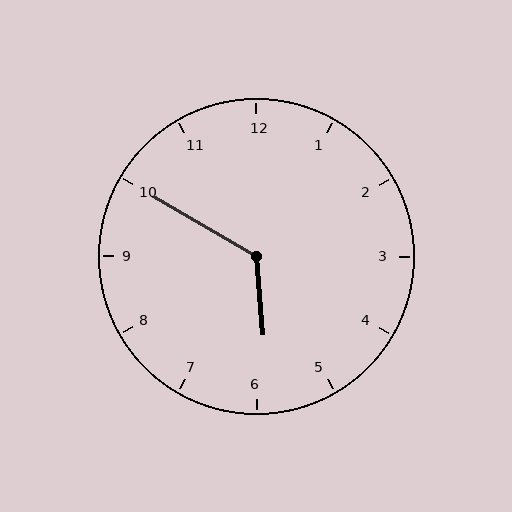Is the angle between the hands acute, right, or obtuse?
It is obtuse.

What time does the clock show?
5:50.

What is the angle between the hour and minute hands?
Approximately 125 degrees.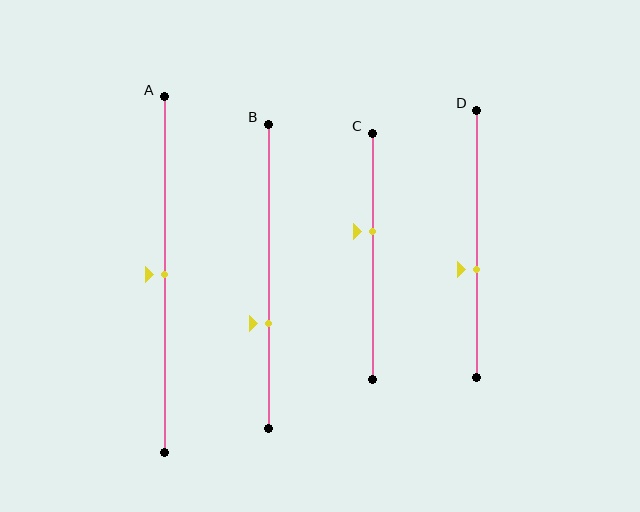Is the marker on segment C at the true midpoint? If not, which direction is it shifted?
No, the marker on segment C is shifted upward by about 10% of the segment length.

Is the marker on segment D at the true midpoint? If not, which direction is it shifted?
No, the marker on segment D is shifted downward by about 9% of the segment length.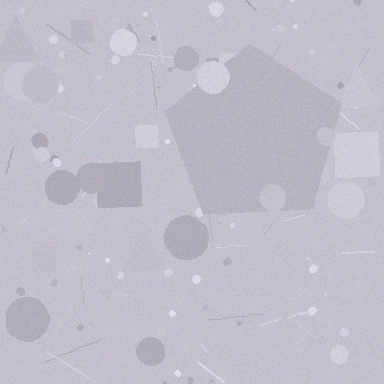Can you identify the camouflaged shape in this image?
The camouflaged shape is a pentagon.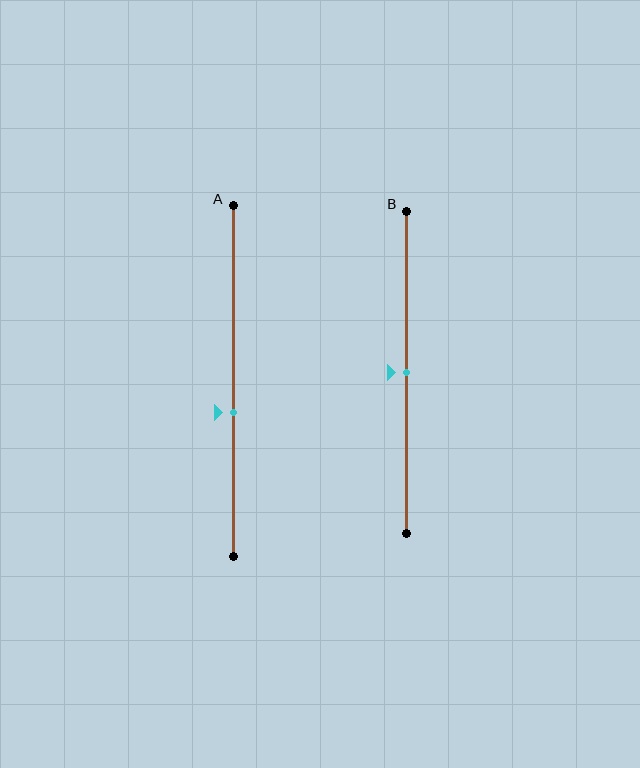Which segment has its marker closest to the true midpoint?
Segment B has its marker closest to the true midpoint.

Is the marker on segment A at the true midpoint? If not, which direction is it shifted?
No, the marker on segment A is shifted downward by about 9% of the segment length.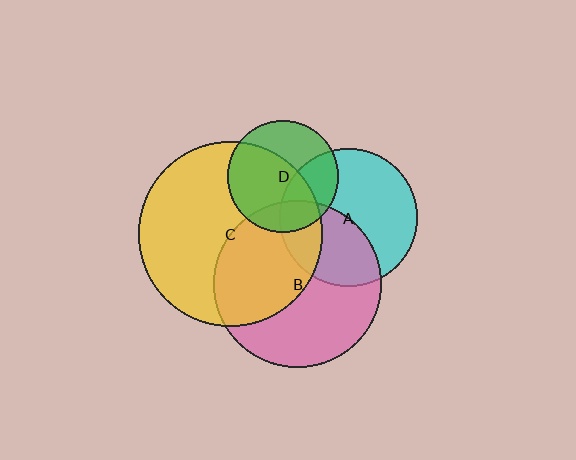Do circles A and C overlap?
Yes.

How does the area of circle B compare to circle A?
Approximately 1.5 times.